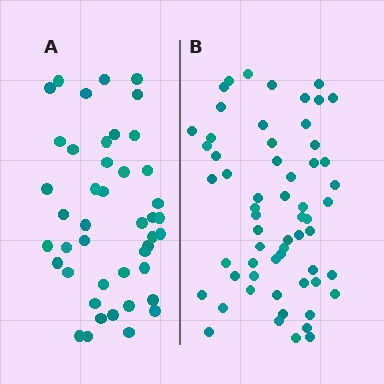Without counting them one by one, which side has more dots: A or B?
Region B (the right region) has more dots.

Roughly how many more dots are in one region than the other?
Region B has approximately 15 more dots than region A.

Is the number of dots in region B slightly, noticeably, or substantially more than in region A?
Region B has noticeably more, but not dramatically so. The ratio is roughly 1.4 to 1.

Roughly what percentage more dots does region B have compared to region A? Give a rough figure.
About 35% more.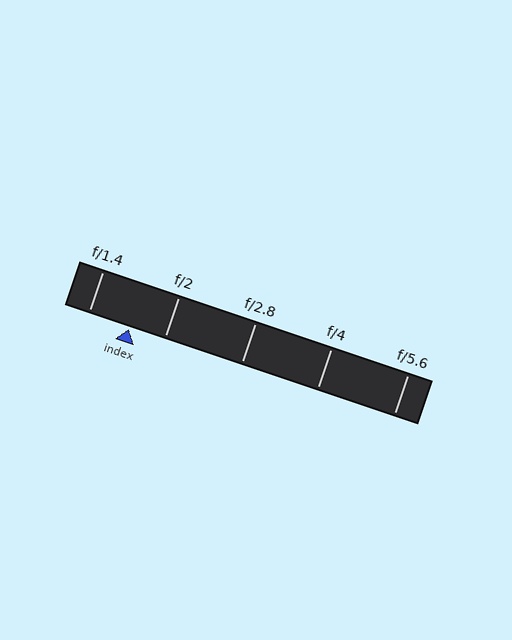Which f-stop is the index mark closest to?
The index mark is closest to f/2.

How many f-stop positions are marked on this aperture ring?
There are 5 f-stop positions marked.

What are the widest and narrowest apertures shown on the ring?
The widest aperture shown is f/1.4 and the narrowest is f/5.6.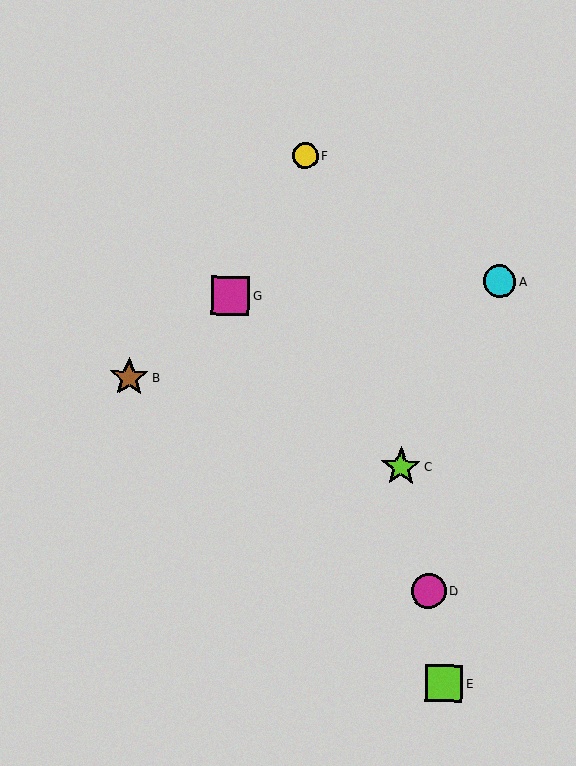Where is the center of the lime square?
The center of the lime square is at (444, 683).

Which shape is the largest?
The lime star (labeled C) is the largest.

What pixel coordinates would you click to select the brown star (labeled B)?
Click at (129, 378) to select the brown star B.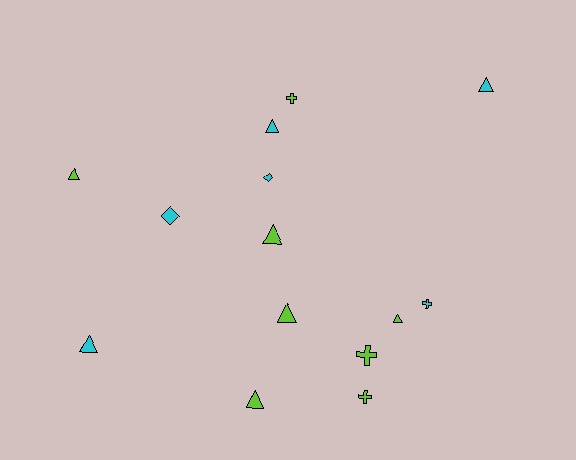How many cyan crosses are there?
There is 1 cyan cross.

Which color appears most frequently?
Lime, with 8 objects.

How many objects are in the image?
There are 14 objects.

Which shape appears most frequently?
Triangle, with 8 objects.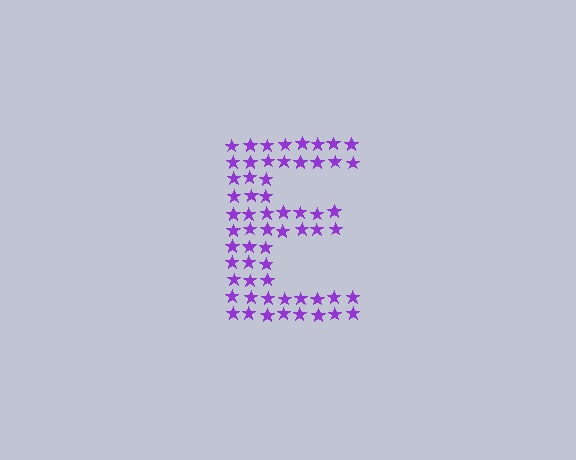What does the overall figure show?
The overall figure shows the letter E.